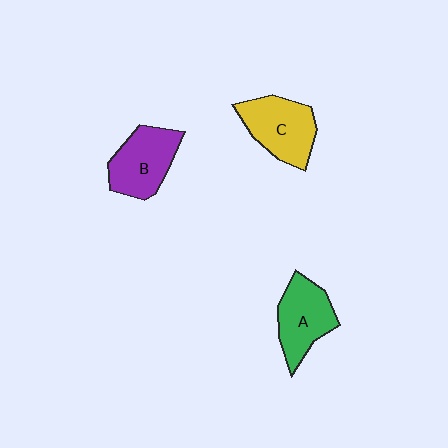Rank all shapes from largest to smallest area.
From largest to smallest: C (yellow), B (purple), A (green).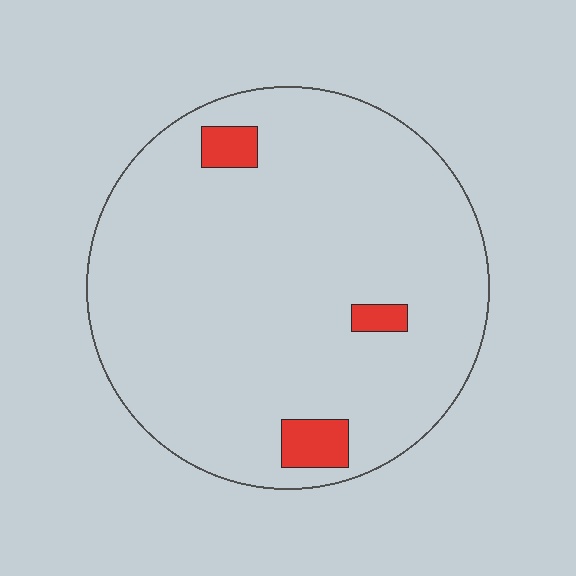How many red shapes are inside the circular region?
3.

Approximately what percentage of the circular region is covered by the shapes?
Approximately 5%.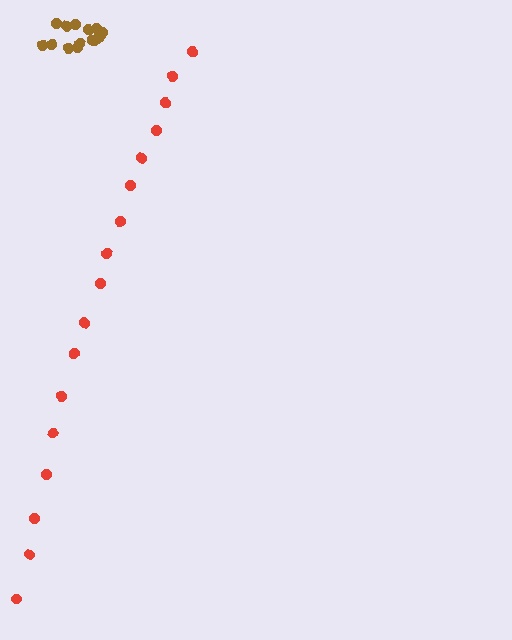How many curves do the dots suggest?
There are 2 distinct paths.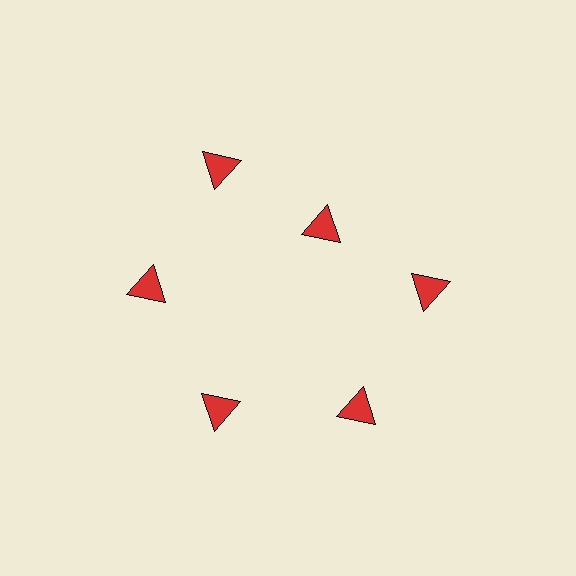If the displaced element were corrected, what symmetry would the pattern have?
It would have 6-fold rotational symmetry — the pattern would map onto itself every 60 degrees.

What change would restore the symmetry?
The symmetry would be restored by moving it outward, back onto the ring so that all 6 triangles sit at equal angles and equal distance from the center.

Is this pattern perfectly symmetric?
No. The 6 red triangles are arranged in a ring, but one element near the 1 o'clock position is pulled inward toward the center, breaking the 6-fold rotational symmetry.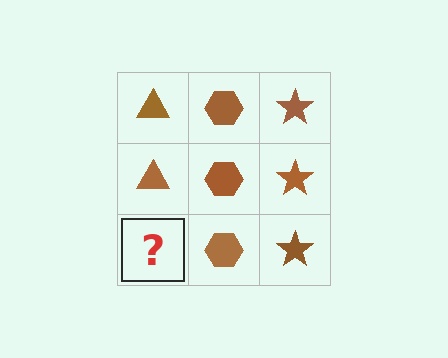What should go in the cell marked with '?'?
The missing cell should contain a brown triangle.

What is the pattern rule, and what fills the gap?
The rule is that each column has a consistent shape. The gap should be filled with a brown triangle.